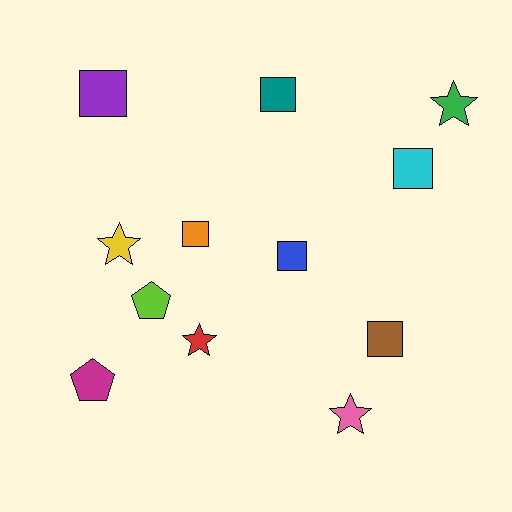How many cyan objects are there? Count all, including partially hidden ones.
There is 1 cyan object.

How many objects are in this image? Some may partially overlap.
There are 12 objects.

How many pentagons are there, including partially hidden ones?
There are 2 pentagons.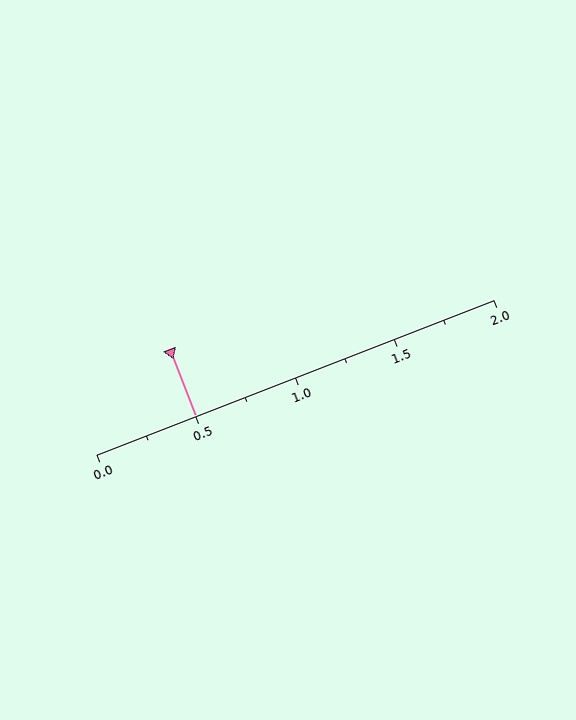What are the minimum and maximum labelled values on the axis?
The axis runs from 0.0 to 2.0.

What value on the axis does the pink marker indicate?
The marker indicates approximately 0.5.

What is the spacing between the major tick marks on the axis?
The major ticks are spaced 0.5 apart.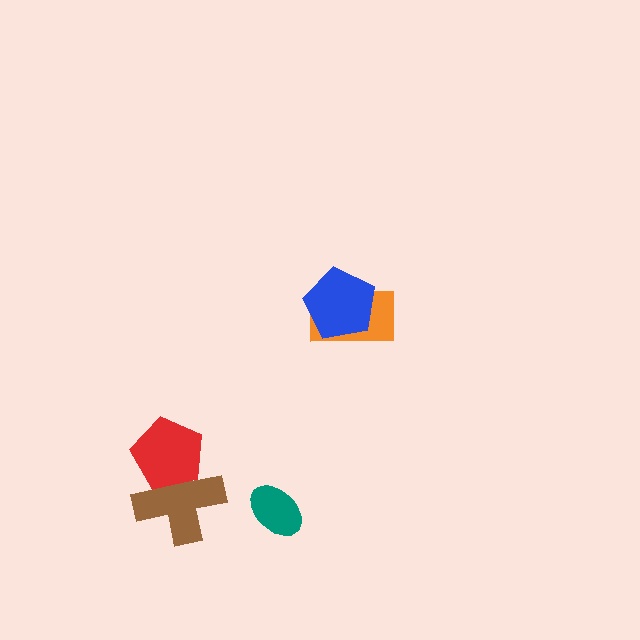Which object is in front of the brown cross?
The red pentagon is in front of the brown cross.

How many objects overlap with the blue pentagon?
1 object overlaps with the blue pentagon.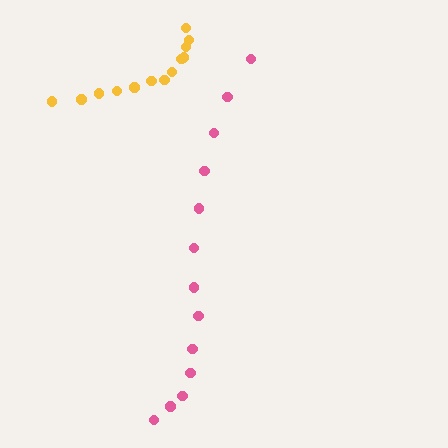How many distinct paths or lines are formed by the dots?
There are 2 distinct paths.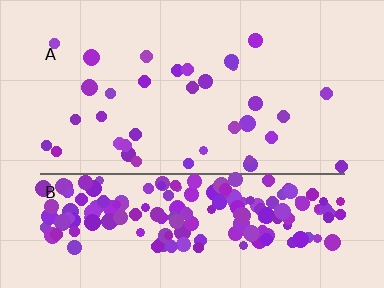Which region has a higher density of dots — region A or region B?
B (the bottom).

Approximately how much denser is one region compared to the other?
Approximately 6.3× — region B over region A.